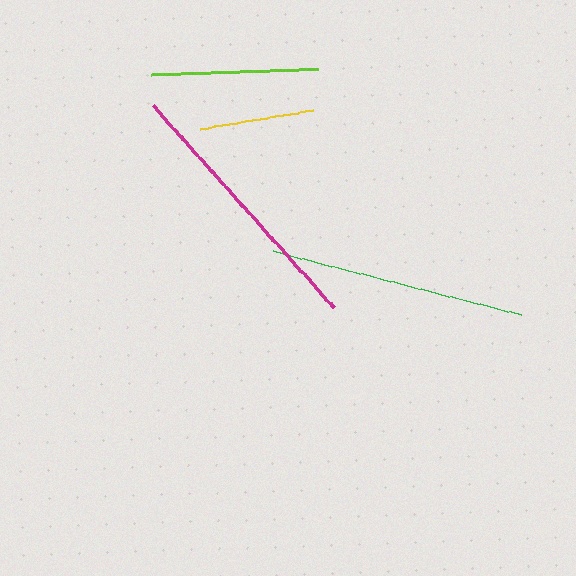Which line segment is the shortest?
The yellow line is the shortest at approximately 115 pixels.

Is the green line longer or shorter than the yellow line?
The green line is longer than the yellow line.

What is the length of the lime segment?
The lime segment is approximately 167 pixels long.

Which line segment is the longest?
The magenta line is the longest at approximately 271 pixels.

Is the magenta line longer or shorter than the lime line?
The magenta line is longer than the lime line.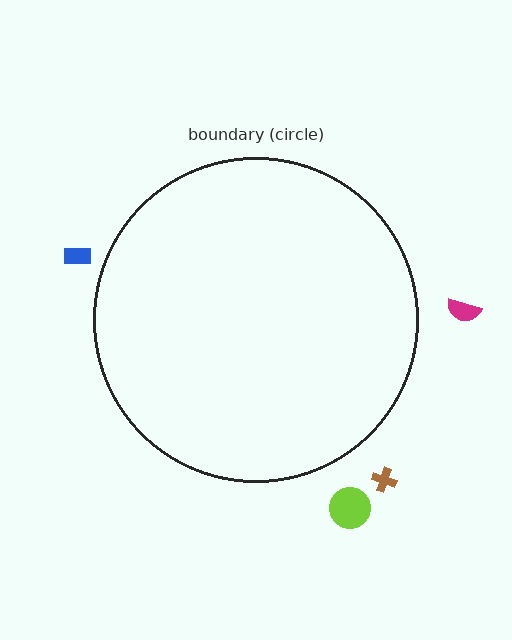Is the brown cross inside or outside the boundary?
Outside.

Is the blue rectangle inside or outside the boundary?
Outside.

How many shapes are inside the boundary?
0 inside, 4 outside.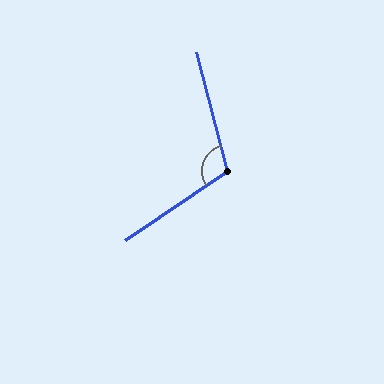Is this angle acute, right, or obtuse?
It is obtuse.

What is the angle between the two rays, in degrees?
Approximately 110 degrees.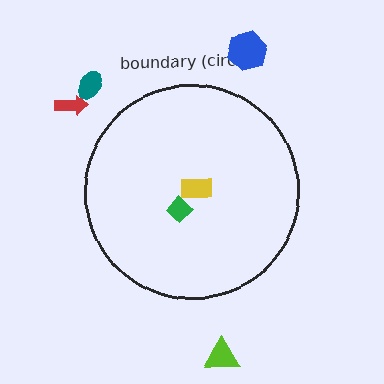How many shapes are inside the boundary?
2 inside, 4 outside.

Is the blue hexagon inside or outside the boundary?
Outside.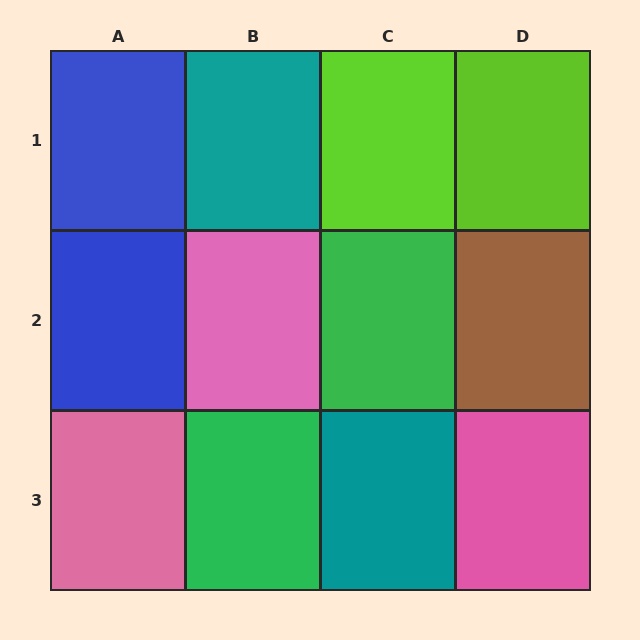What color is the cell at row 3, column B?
Green.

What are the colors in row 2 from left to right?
Blue, pink, green, brown.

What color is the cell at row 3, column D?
Pink.